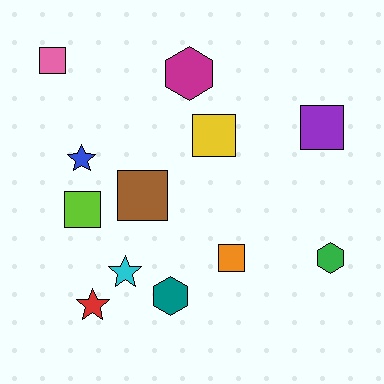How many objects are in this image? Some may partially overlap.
There are 12 objects.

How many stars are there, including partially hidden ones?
There are 3 stars.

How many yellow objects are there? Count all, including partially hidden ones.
There is 1 yellow object.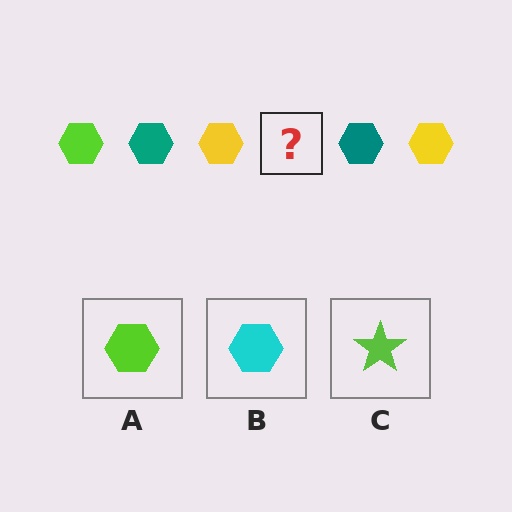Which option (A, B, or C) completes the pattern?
A.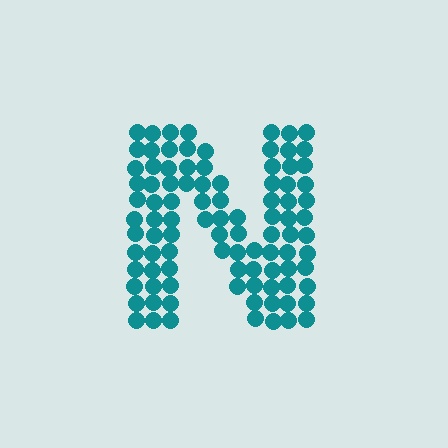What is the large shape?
The large shape is the letter N.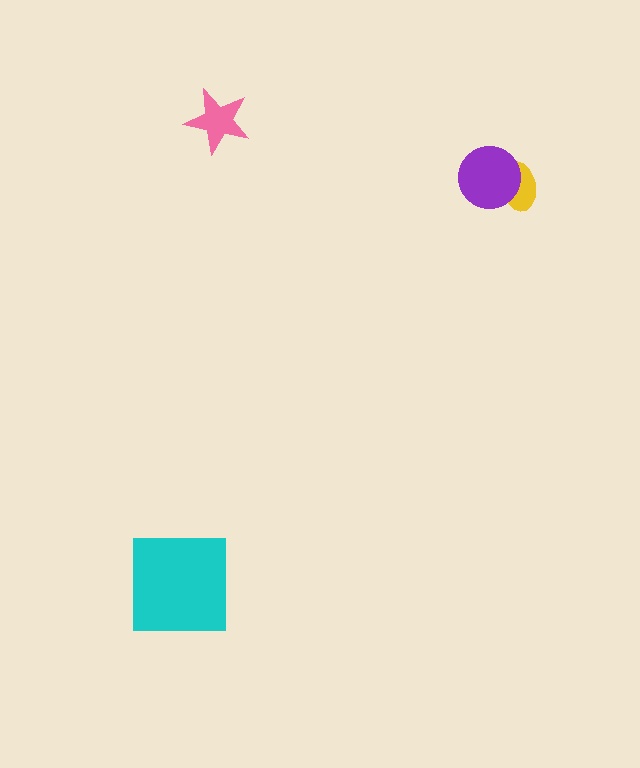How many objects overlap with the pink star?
0 objects overlap with the pink star.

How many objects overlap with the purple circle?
1 object overlaps with the purple circle.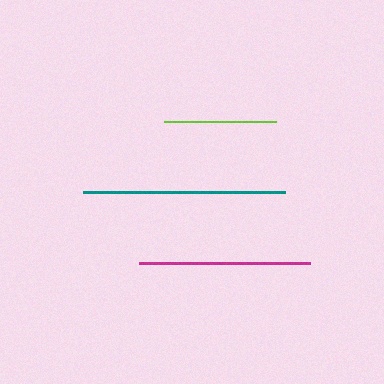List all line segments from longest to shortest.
From longest to shortest: teal, magenta, lime.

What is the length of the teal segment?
The teal segment is approximately 202 pixels long.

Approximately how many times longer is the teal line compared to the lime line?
The teal line is approximately 1.8 times the length of the lime line.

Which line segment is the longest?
The teal line is the longest at approximately 202 pixels.